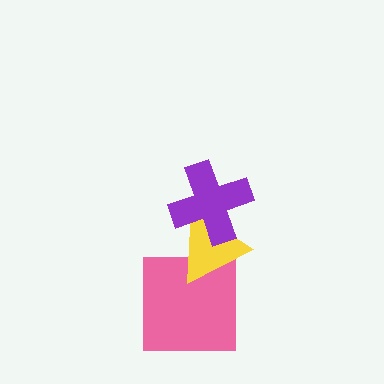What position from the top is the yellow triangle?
The yellow triangle is 2nd from the top.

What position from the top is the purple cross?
The purple cross is 1st from the top.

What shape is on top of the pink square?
The yellow triangle is on top of the pink square.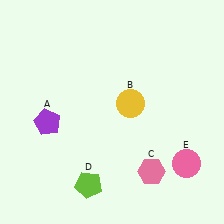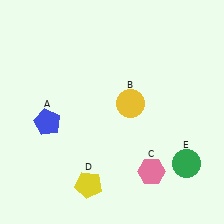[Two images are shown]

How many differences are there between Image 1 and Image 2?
There are 3 differences between the two images.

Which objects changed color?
A changed from purple to blue. D changed from lime to yellow. E changed from pink to green.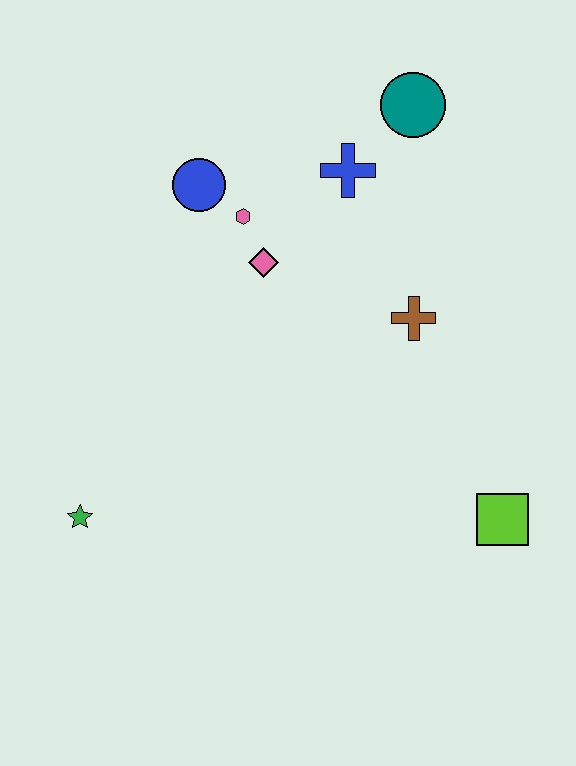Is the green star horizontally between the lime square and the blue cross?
No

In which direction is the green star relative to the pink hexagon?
The green star is below the pink hexagon.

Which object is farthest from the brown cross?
The green star is farthest from the brown cross.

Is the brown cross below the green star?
No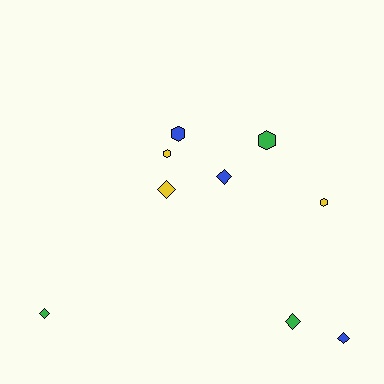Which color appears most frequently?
Green, with 3 objects.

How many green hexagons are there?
There is 1 green hexagon.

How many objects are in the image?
There are 9 objects.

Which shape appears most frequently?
Diamond, with 5 objects.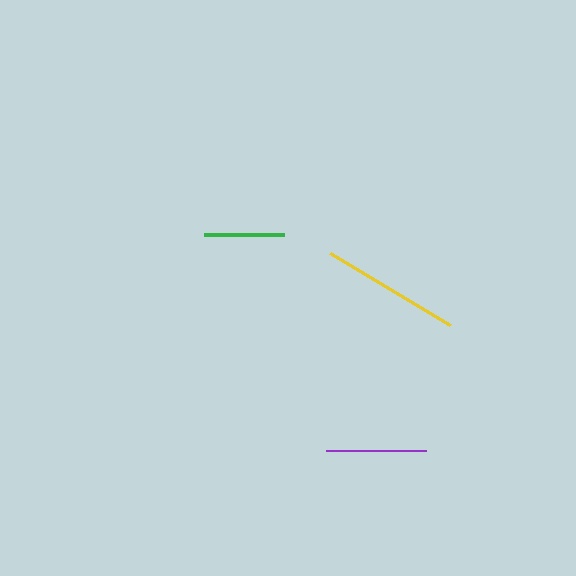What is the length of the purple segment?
The purple segment is approximately 100 pixels long.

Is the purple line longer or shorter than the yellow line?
The yellow line is longer than the purple line.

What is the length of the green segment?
The green segment is approximately 79 pixels long.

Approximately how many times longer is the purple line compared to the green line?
The purple line is approximately 1.3 times the length of the green line.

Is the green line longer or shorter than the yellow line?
The yellow line is longer than the green line.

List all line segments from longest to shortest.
From longest to shortest: yellow, purple, green.